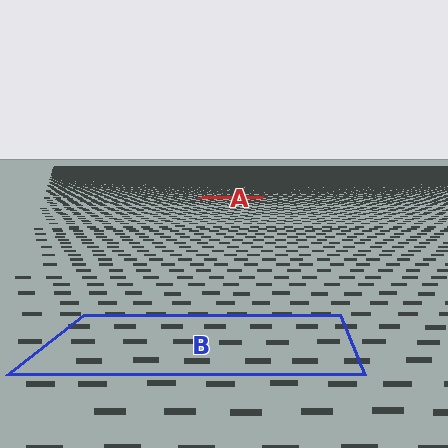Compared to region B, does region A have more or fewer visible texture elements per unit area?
Region A has more texture elements per unit area — they are packed more densely because it is farther away.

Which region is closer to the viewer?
Region B is closer. The texture elements there are larger and more spread out.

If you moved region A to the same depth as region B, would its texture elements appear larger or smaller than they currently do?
They would appear larger. At a closer depth, the same texture elements are projected at a bigger on-screen size.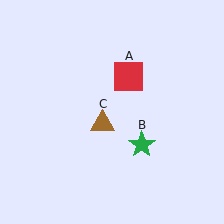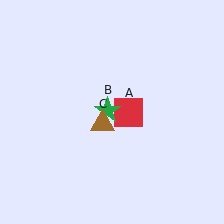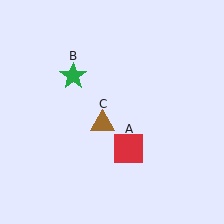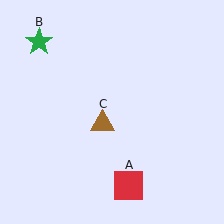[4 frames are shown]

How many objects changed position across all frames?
2 objects changed position: red square (object A), green star (object B).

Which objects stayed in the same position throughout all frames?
Brown triangle (object C) remained stationary.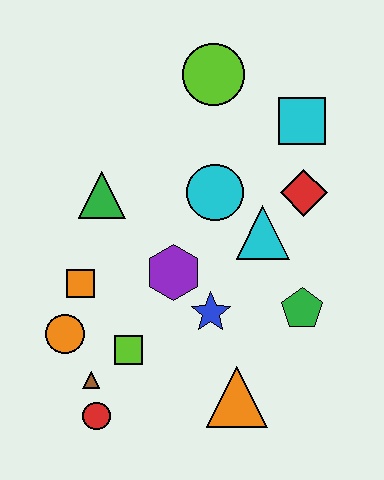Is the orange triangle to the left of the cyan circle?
No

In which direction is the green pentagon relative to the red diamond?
The green pentagon is below the red diamond.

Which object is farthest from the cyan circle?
The red circle is farthest from the cyan circle.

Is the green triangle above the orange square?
Yes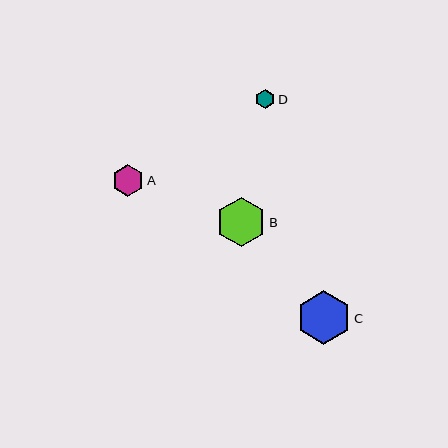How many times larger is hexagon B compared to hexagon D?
Hexagon B is approximately 2.6 times the size of hexagon D.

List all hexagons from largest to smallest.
From largest to smallest: C, B, A, D.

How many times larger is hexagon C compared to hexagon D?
Hexagon C is approximately 2.9 times the size of hexagon D.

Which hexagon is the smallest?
Hexagon D is the smallest with a size of approximately 19 pixels.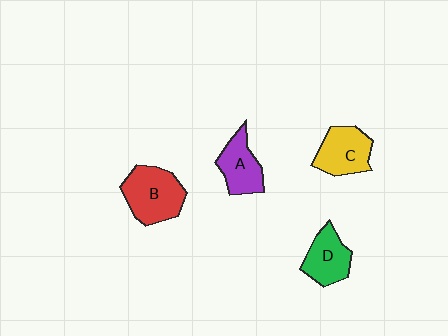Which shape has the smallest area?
Shape A (purple).